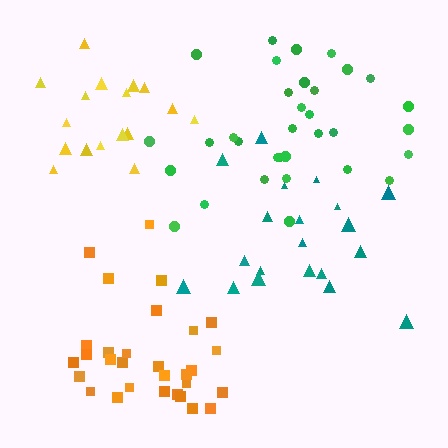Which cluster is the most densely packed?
Orange.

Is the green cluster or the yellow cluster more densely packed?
Yellow.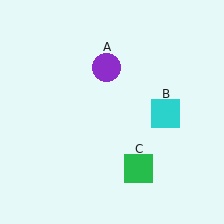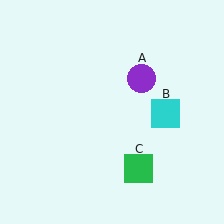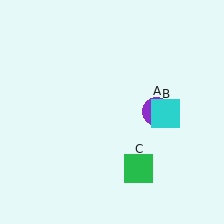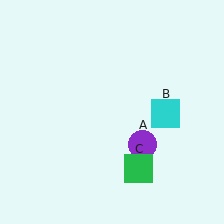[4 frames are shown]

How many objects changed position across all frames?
1 object changed position: purple circle (object A).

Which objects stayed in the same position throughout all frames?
Cyan square (object B) and green square (object C) remained stationary.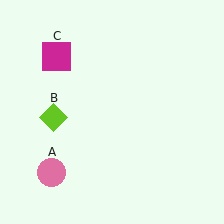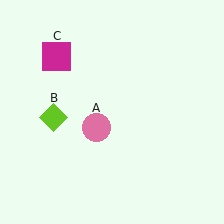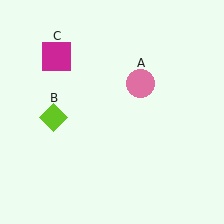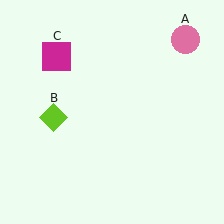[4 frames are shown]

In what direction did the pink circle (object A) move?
The pink circle (object A) moved up and to the right.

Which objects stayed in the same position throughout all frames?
Lime diamond (object B) and magenta square (object C) remained stationary.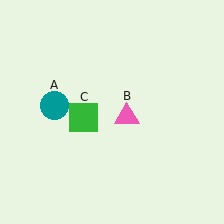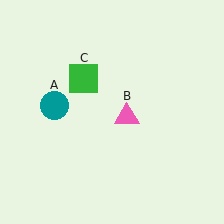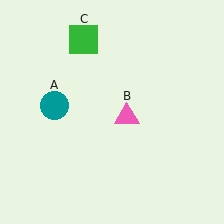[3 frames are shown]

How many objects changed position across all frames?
1 object changed position: green square (object C).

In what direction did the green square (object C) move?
The green square (object C) moved up.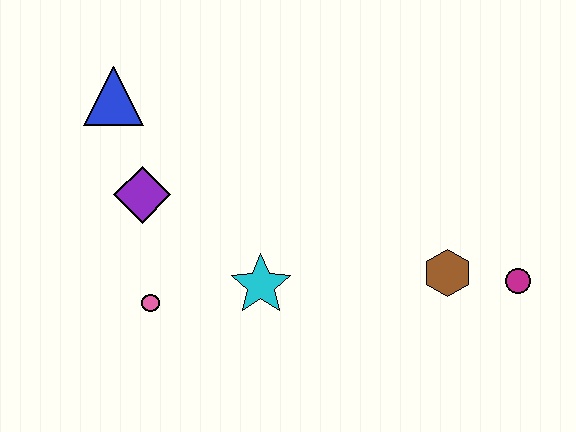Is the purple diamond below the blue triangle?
Yes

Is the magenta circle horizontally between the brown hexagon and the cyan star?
No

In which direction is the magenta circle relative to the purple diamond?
The magenta circle is to the right of the purple diamond.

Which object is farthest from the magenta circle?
The blue triangle is farthest from the magenta circle.